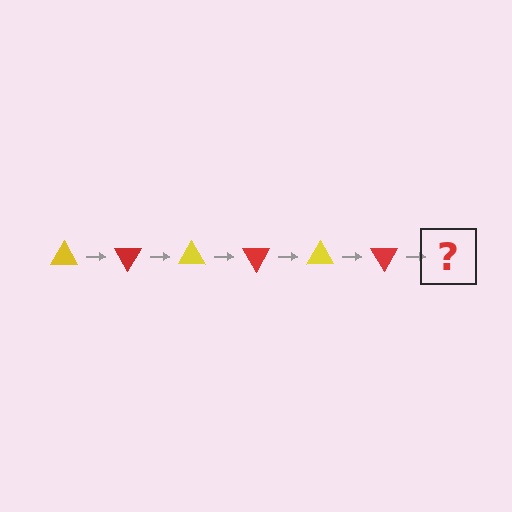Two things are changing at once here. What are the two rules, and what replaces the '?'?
The two rules are that it rotates 60 degrees each step and the color cycles through yellow and red. The '?' should be a yellow triangle, rotated 360 degrees from the start.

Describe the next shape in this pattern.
It should be a yellow triangle, rotated 360 degrees from the start.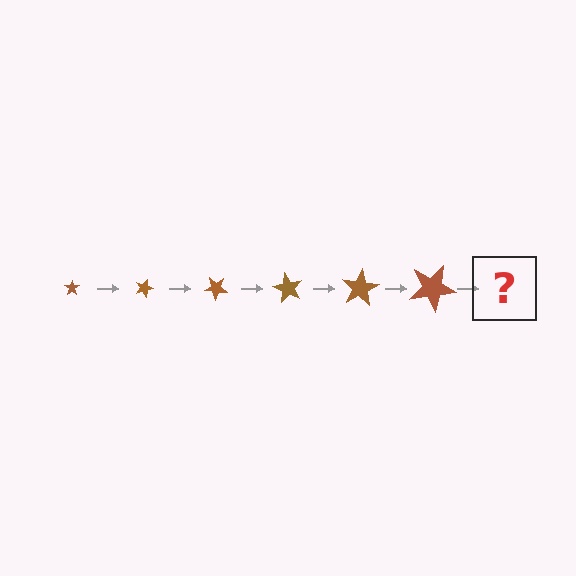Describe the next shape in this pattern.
It should be a star, larger than the previous one and rotated 120 degrees from the start.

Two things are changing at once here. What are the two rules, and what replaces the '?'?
The two rules are that the star grows larger each step and it rotates 20 degrees each step. The '?' should be a star, larger than the previous one and rotated 120 degrees from the start.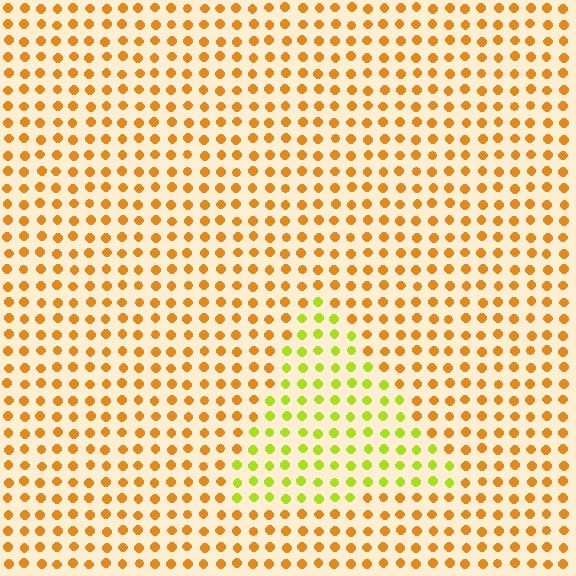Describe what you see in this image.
The image is filled with small orange elements in a uniform arrangement. A triangle-shaped region is visible where the elements are tinted to a slightly different hue, forming a subtle color boundary.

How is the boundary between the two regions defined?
The boundary is defined purely by a slight shift in hue (about 45 degrees). Spacing, size, and orientation are identical on both sides.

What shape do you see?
I see a triangle.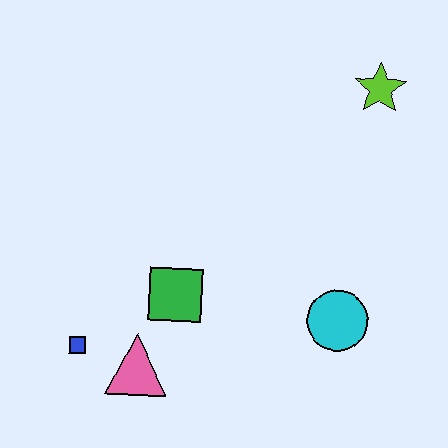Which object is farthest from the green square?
The lime star is farthest from the green square.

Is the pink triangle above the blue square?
No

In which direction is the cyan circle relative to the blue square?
The cyan circle is to the right of the blue square.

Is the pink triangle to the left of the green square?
Yes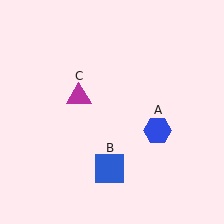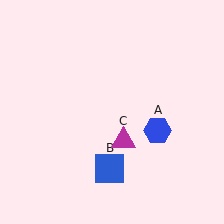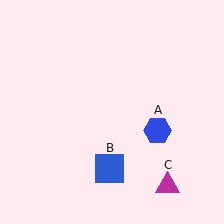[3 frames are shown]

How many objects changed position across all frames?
1 object changed position: magenta triangle (object C).